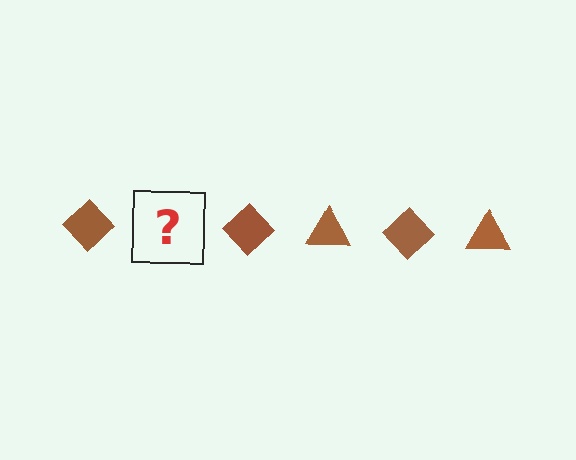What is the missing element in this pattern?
The missing element is a brown triangle.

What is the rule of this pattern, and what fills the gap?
The rule is that the pattern cycles through diamond, triangle shapes in brown. The gap should be filled with a brown triangle.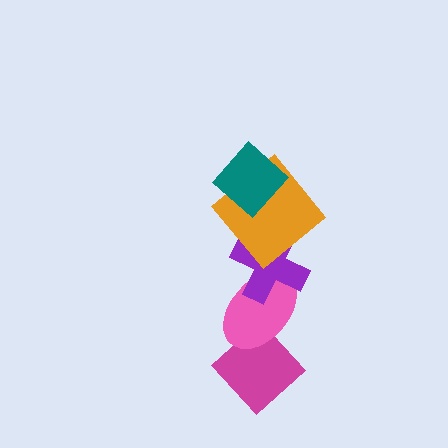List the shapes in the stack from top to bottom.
From top to bottom: the teal diamond, the orange diamond, the purple cross, the pink ellipse, the magenta diamond.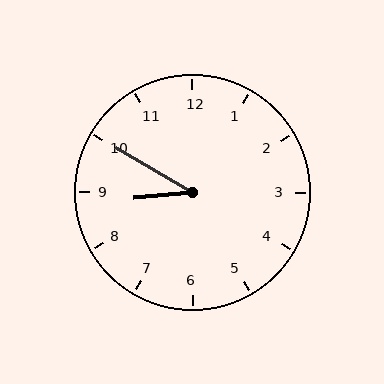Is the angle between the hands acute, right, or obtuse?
It is acute.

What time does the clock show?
8:50.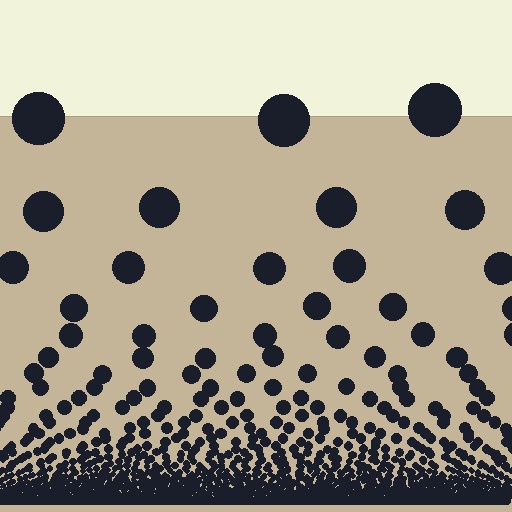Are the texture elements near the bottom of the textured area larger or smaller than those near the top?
Smaller. The gradient is inverted — elements near the bottom are smaller and denser.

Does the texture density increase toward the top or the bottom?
Density increases toward the bottom.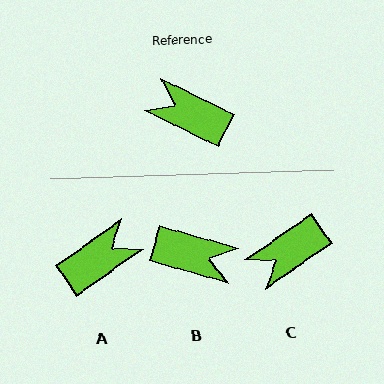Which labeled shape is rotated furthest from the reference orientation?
B, about 170 degrees away.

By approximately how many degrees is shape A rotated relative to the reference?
Approximately 119 degrees clockwise.